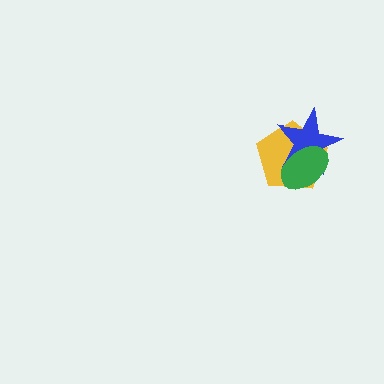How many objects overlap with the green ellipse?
2 objects overlap with the green ellipse.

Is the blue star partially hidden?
Yes, it is partially covered by another shape.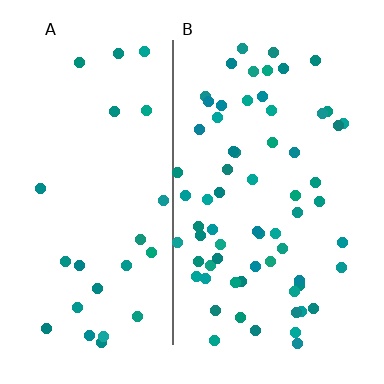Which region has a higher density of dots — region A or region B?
B (the right).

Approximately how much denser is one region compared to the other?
Approximately 2.6× — region B over region A.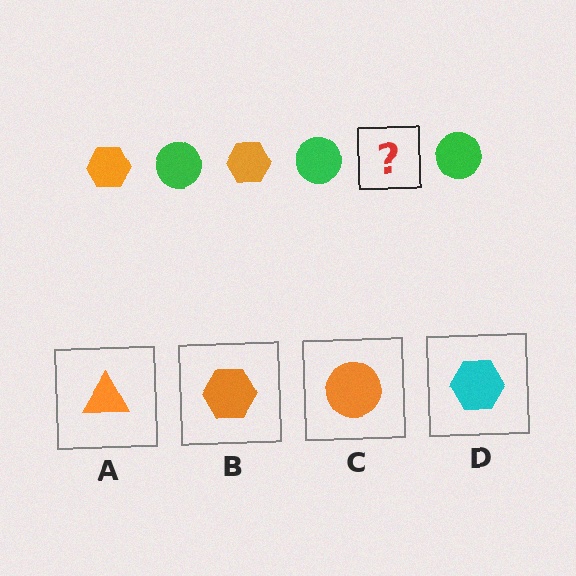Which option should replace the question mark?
Option B.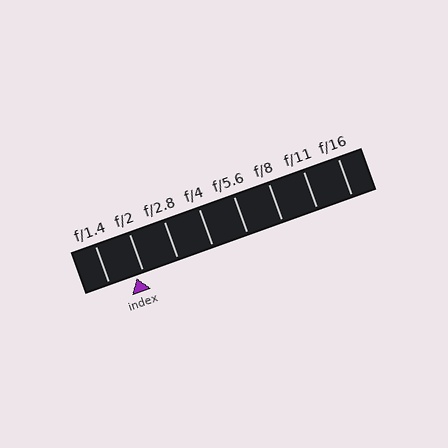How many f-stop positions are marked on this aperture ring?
There are 8 f-stop positions marked.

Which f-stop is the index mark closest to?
The index mark is closest to f/2.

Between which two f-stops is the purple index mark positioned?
The index mark is between f/1.4 and f/2.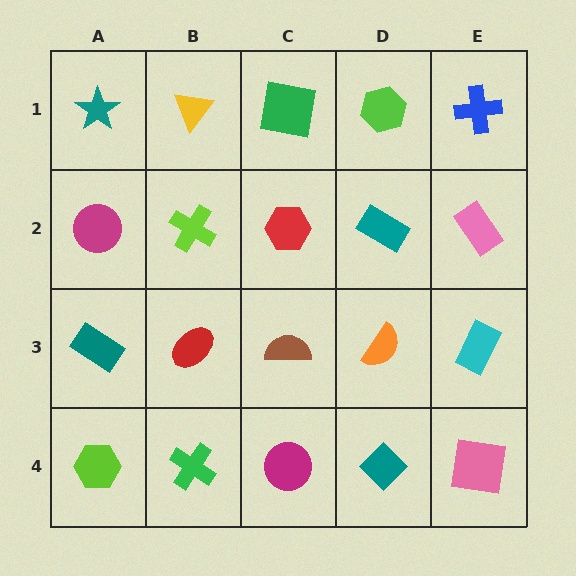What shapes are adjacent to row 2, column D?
A lime hexagon (row 1, column D), an orange semicircle (row 3, column D), a red hexagon (row 2, column C), a pink rectangle (row 2, column E).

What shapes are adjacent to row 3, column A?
A magenta circle (row 2, column A), a lime hexagon (row 4, column A), a red ellipse (row 3, column B).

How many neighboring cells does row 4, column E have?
2.